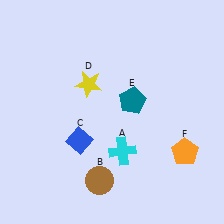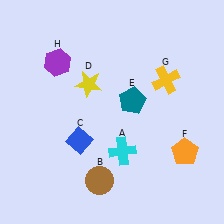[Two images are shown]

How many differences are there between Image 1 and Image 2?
There are 2 differences between the two images.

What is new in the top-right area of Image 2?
A yellow cross (G) was added in the top-right area of Image 2.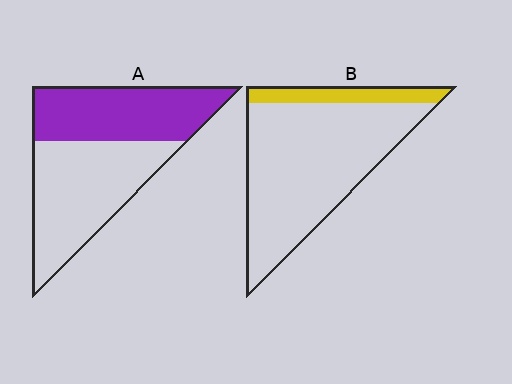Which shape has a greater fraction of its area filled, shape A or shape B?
Shape A.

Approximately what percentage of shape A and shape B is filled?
A is approximately 45% and B is approximately 15%.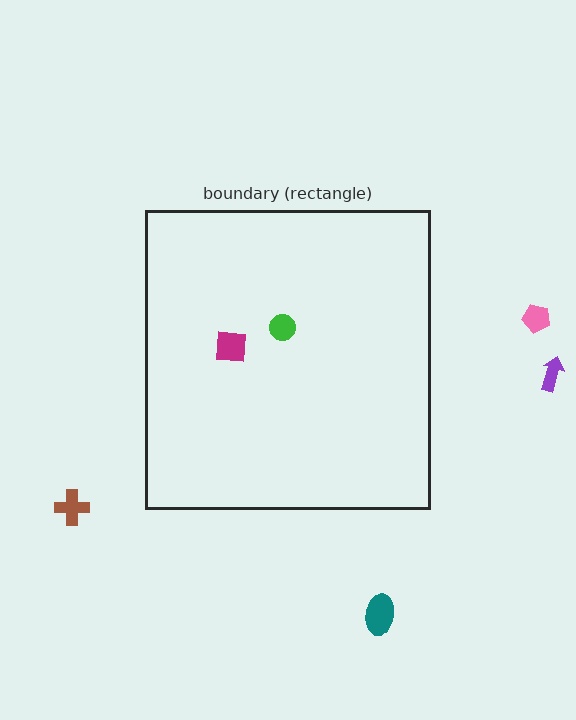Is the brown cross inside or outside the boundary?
Outside.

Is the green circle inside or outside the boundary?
Inside.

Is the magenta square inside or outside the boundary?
Inside.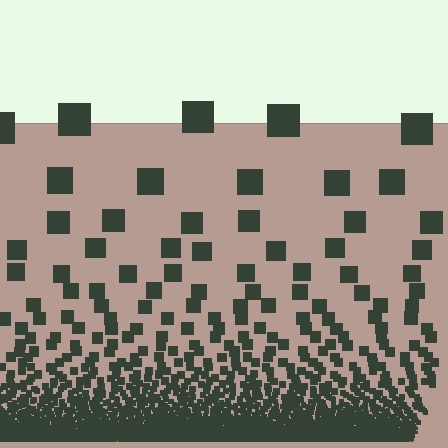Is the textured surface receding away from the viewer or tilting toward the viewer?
The surface appears to tilt toward the viewer. Texture elements get larger and sparser toward the top.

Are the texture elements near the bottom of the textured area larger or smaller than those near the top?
Smaller. The gradient is inverted — elements near the bottom are smaller and denser.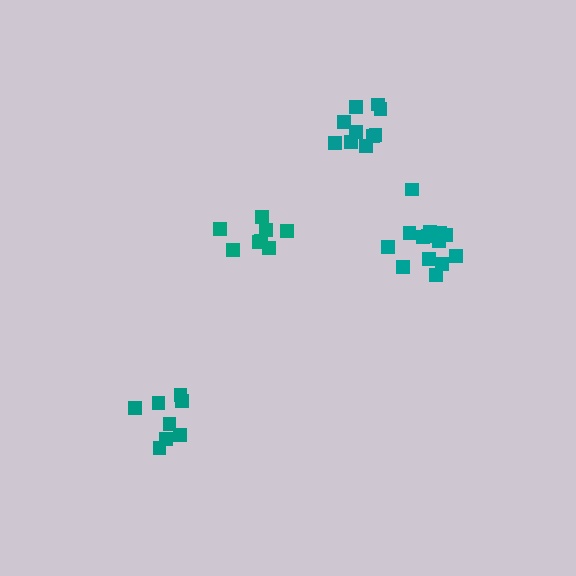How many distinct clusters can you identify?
There are 4 distinct clusters.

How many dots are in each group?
Group 1: 10 dots, Group 2: 8 dots, Group 3: 14 dots, Group 4: 8 dots (40 total).